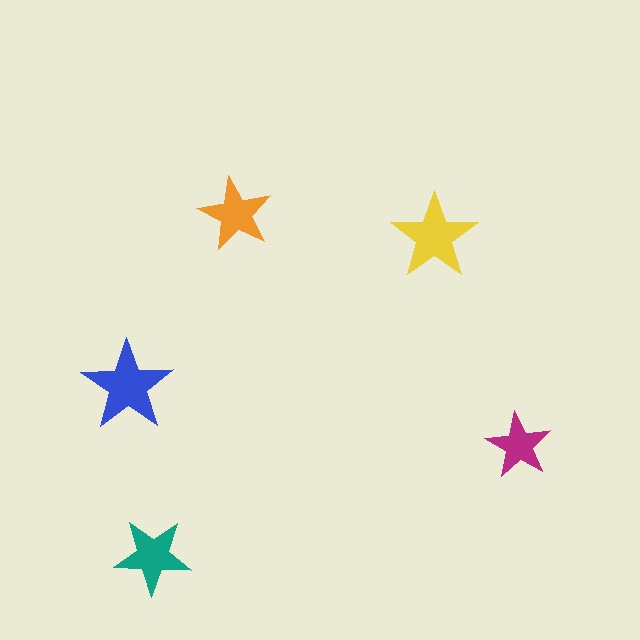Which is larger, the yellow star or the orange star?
The yellow one.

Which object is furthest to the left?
The blue star is leftmost.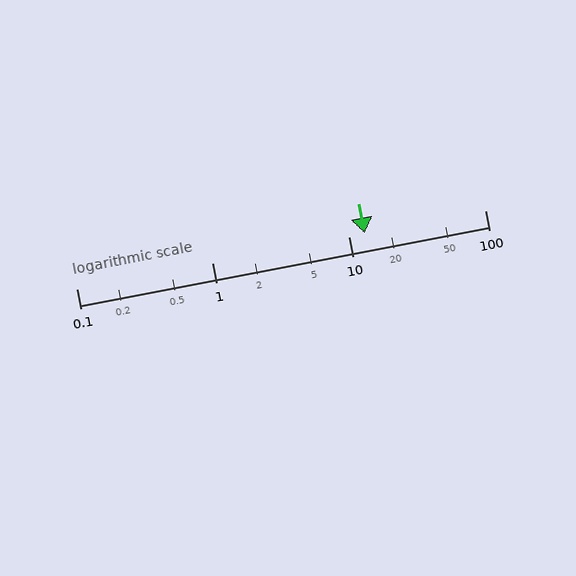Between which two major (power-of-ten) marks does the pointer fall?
The pointer is between 10 and 100.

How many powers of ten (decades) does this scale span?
The scale spans 3 decades, from 0.1 to 100.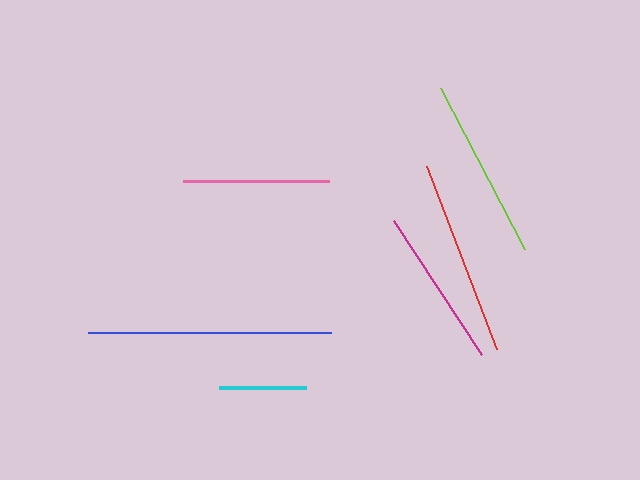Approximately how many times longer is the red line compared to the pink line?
The red line is approximately 1.3 times the length of the pink line.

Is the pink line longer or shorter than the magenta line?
The magenta line is longer than the pink line.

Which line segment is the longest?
The blue line is the longest at approximately 244 pixels.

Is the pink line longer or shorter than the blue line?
The blue line is longer than the pink line.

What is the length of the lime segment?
The lime segment is approximately 181 pixels long.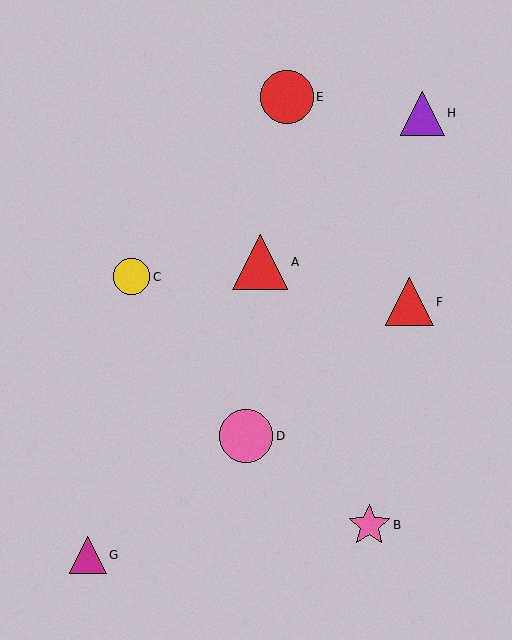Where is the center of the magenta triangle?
The center of the magenta triangle is at (88, 555).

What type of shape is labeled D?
Shape D is a pink circle.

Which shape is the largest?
The red triangle (labeled A) is the largest.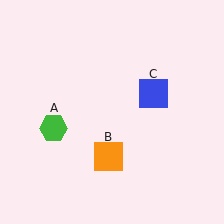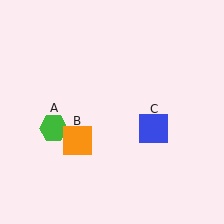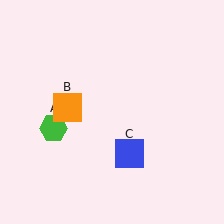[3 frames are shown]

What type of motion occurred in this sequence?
The orange square (object B), blue square (object C) rotated clockwise around the center of the scene.